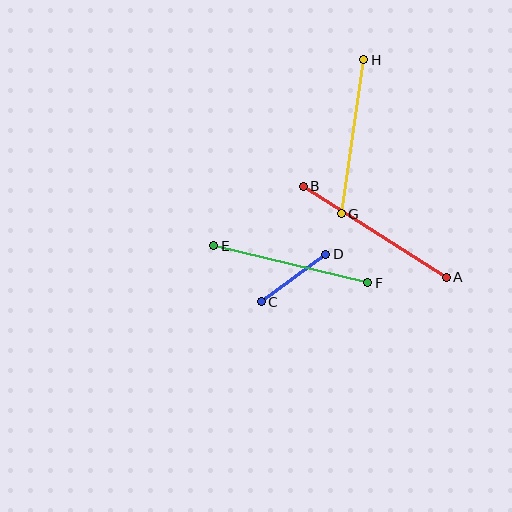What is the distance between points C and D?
The distance is approximately 80 pixels.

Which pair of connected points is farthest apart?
Points A and B are farthest apart.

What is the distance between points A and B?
The distance is approximately 170 pixels.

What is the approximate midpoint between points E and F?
The midpoint is at approximately (291, 264) pixels.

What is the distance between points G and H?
The distance is approximately 156 pixels.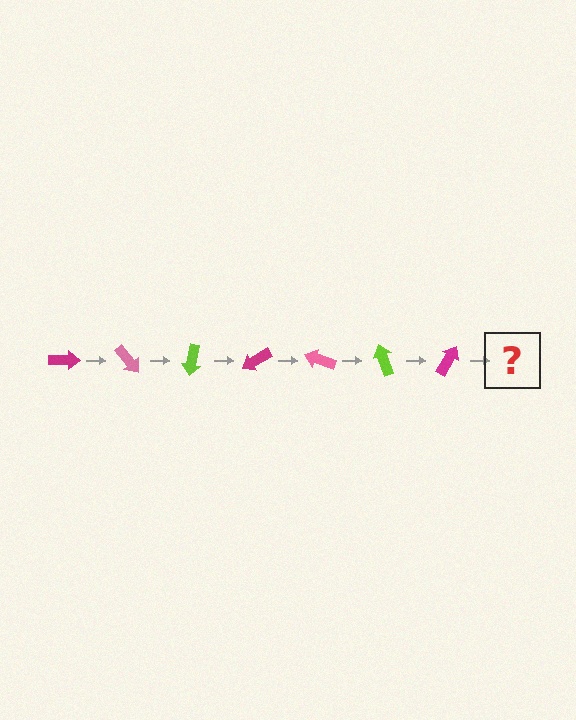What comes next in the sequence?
The next element should be a pink arrow, rotated 350 degrees from the start.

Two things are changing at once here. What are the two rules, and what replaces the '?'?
The two rules are that it rotates 50 degrees each step and the color cycles through magenta, pink, and lime. The '?' should be a pink arrow, rotated 350 degrees from the start.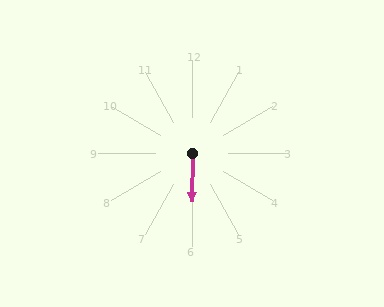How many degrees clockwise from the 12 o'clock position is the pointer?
Approximately 180 degrees.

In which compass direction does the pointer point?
South.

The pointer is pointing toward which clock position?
Roughly 6 o'clock.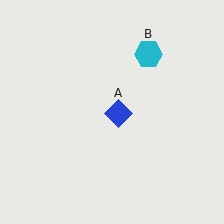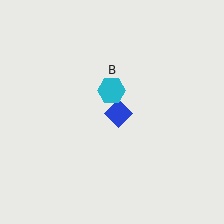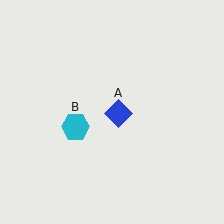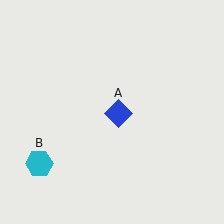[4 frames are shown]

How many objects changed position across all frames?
1 object changed position: cyan hexagon (object B).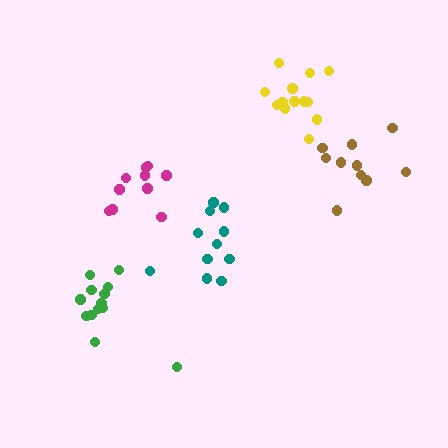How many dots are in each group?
Group 1: 14 dots, Group 2: 14 dots, Group 3: 10 dots, Group 4: 10 dots, Group 5: 11 dots (59 total).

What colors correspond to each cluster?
The clusters are colored: green, yellow, magenta, brown, teal.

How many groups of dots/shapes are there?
There are 5 groups.